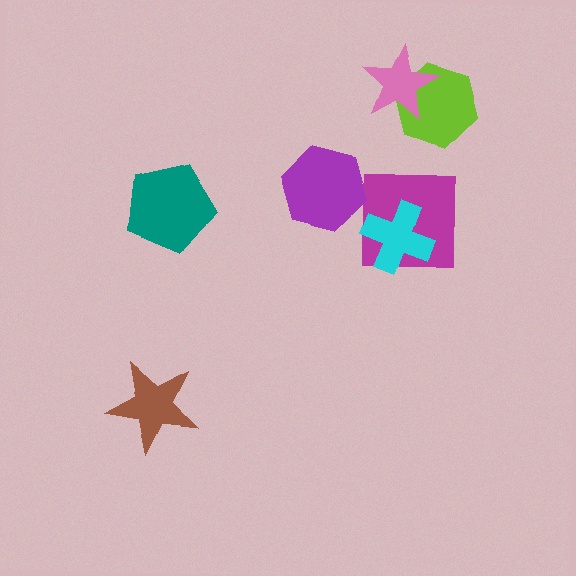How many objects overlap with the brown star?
0 objects overlap with the brown star.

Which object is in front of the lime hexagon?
The pink star is in front of the lime hexagon.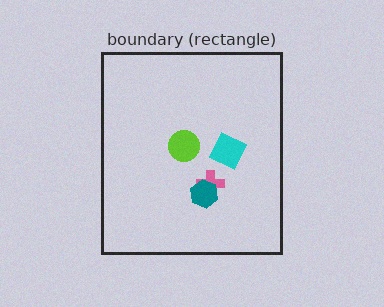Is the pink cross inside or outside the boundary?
Inside.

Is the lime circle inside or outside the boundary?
Inside.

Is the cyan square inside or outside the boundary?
Inside.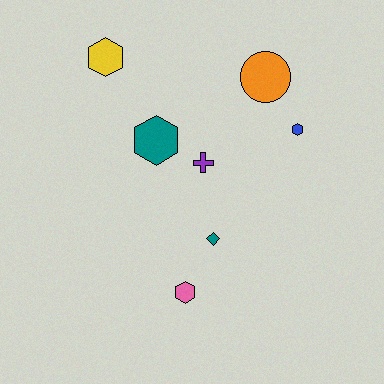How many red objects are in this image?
There are no red objects.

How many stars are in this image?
There are no stars.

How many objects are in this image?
There are 7 objects.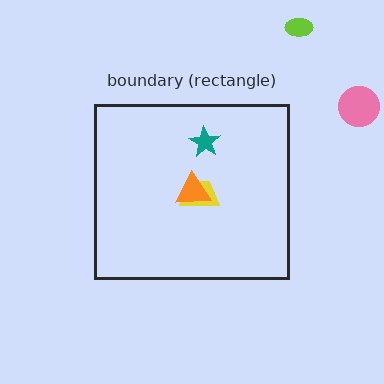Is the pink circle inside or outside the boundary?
Outside.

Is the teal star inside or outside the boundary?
Inside.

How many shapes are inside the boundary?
3 inside, 2 outside.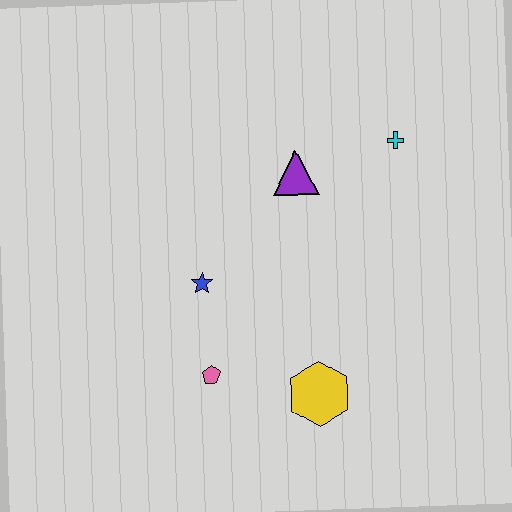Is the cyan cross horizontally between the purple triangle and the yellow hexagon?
No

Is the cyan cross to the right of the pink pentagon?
Yes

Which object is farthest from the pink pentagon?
The cyan cross is farthest from the pink pentagon.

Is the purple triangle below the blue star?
No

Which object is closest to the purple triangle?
The cyan cross is closest to the purple triangle.